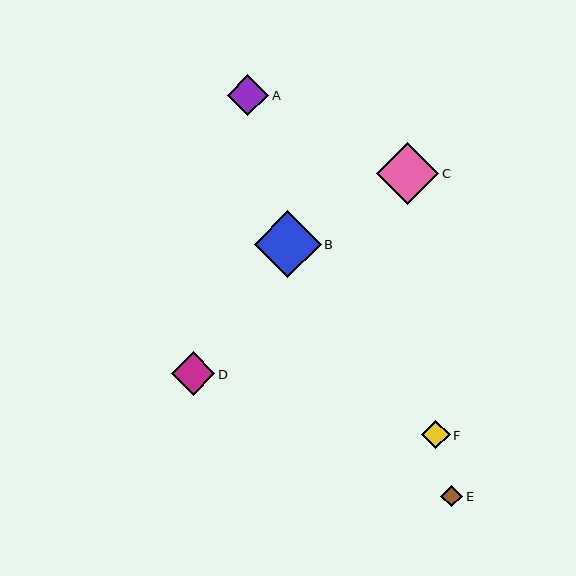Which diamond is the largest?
Diamond B is the largest with a size of approximately 67 pixels.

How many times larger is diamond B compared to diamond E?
Diamond B is approximately 3.1 times the size of diamond E.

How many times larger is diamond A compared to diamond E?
Diamond A is approximately 1.9 times the size of diamond E.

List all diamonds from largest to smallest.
From largest to smallest: B, C, D, A, F, E.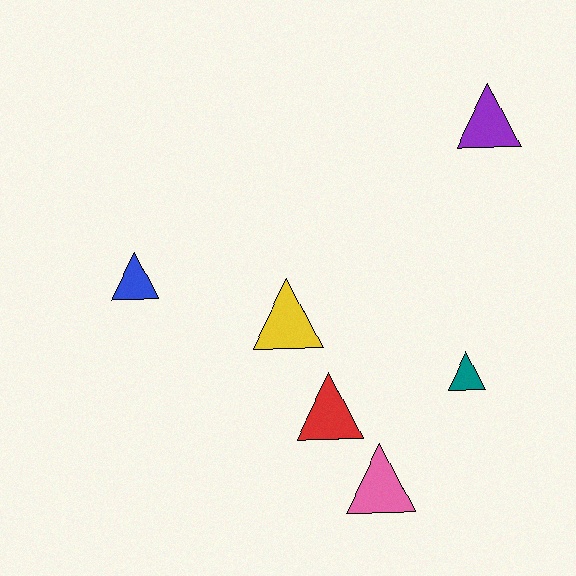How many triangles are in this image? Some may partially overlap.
There are 6 triangles.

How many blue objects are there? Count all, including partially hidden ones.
There is 1 blue object.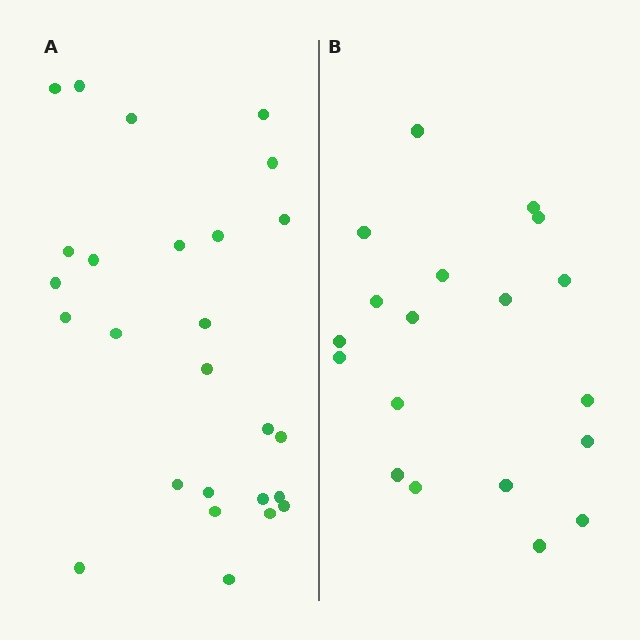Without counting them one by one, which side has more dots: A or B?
Region A (the left region) has more dots.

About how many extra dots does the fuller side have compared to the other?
Region A has roughly 8 or so more dots than region B.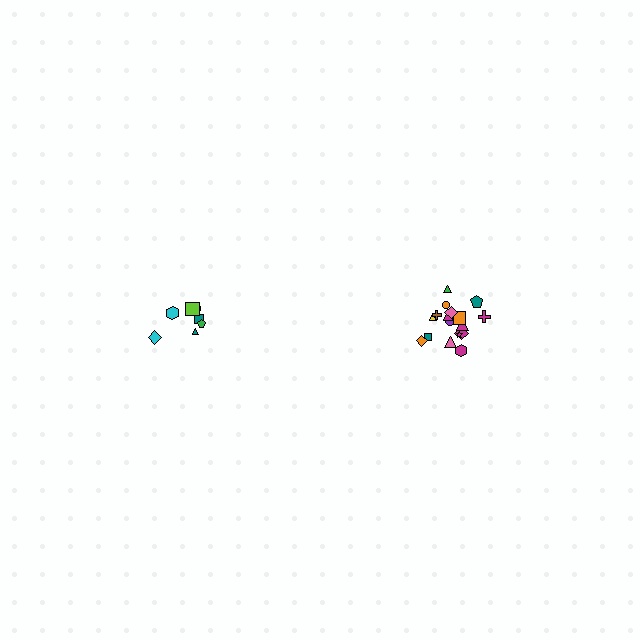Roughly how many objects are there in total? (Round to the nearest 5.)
Roughly 25 objects in total.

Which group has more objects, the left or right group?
The right group.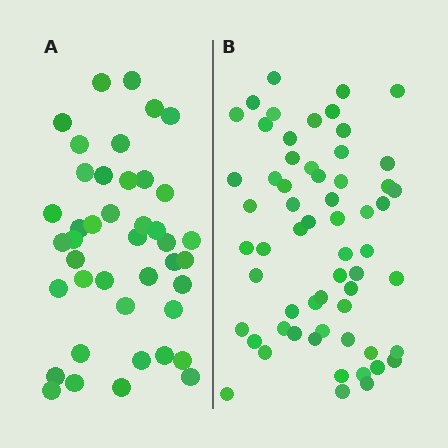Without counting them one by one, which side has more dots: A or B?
Region B (the right region) has more dots.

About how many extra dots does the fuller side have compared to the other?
Region B has approximately 20 more dots than region A.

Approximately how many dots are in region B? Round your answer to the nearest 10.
About 60 dots.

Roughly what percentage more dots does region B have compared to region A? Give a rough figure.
About 45% more.